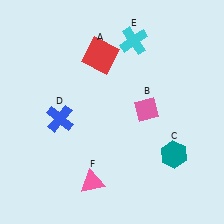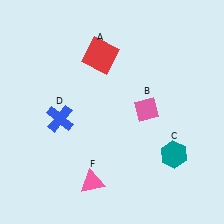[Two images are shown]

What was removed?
The cyan cross (E) was removed in Image 2.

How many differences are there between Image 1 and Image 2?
There is 1 difference between the two images.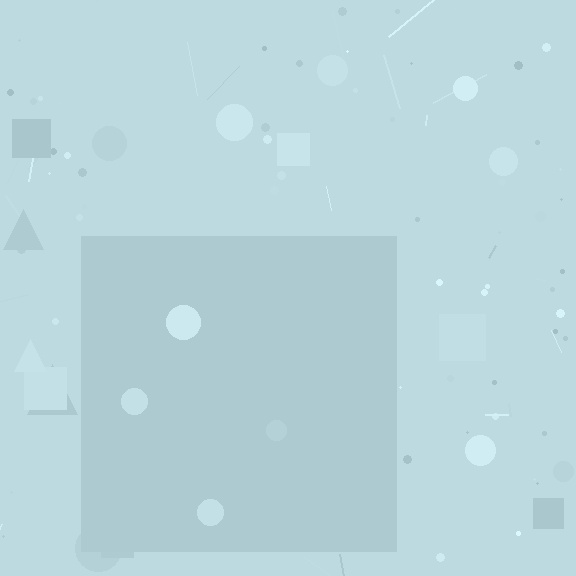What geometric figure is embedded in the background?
A square is embedded in the background.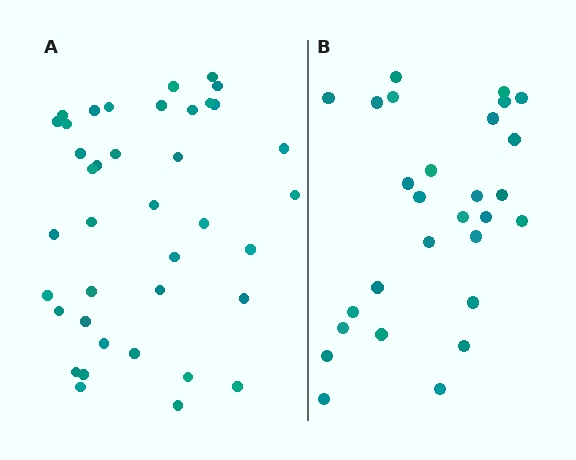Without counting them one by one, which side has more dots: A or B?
Region A (the left region) has more dots.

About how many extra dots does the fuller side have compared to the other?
Region A has roughly 12 or so more dots than region B.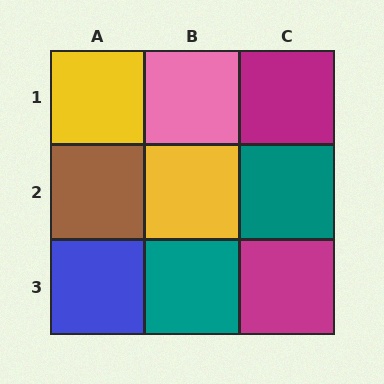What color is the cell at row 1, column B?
Pink.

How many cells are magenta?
2 cells are magenta.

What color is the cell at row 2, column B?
Yellow.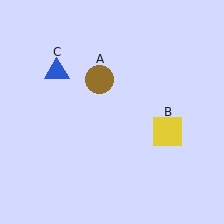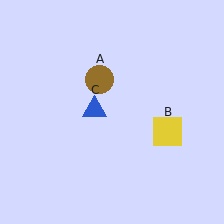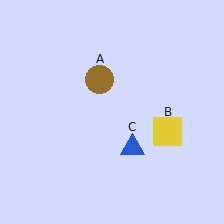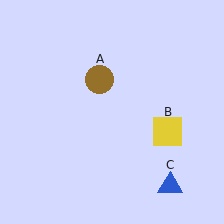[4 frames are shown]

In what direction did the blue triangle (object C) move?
The blue triangle (object C) moved down and to the right.